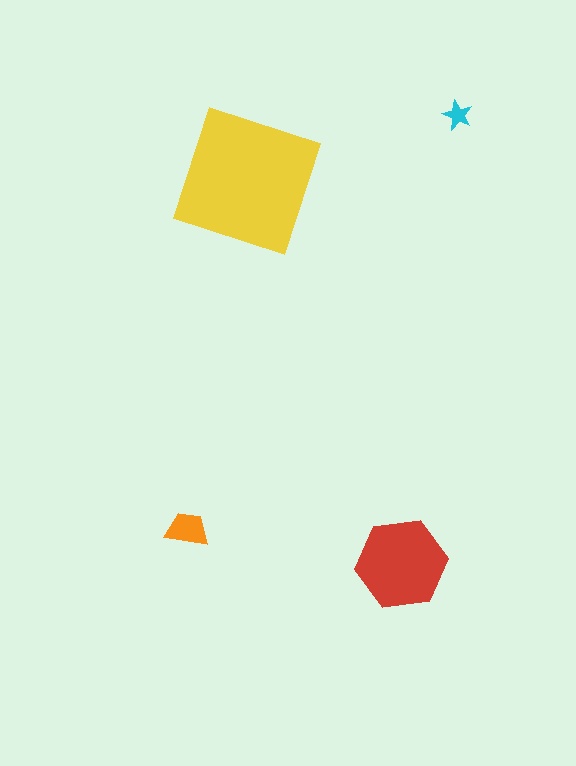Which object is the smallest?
The cyan star.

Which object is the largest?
The yellow square.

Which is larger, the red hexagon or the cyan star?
The red hexagon.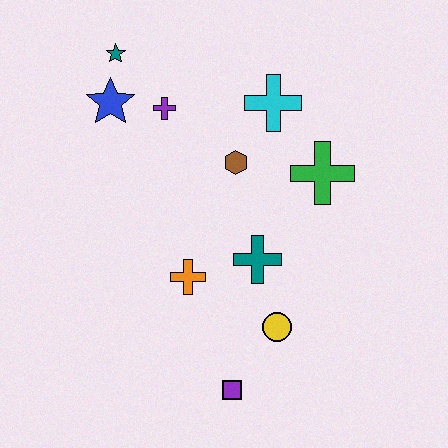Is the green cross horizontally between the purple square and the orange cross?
No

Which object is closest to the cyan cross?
The brown hexagon is closest to the cyan cross.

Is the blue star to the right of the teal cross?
No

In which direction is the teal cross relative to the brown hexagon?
The teal cross is below the brown hexagon.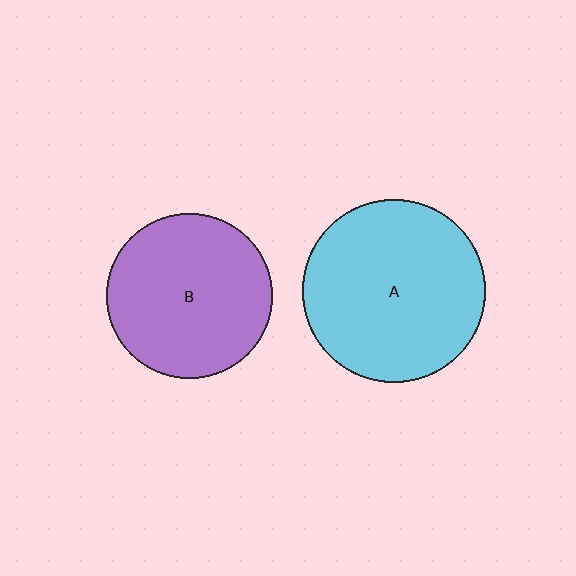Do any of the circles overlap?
No, none of the circles overlap.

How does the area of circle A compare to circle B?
Approximately 1.2 times.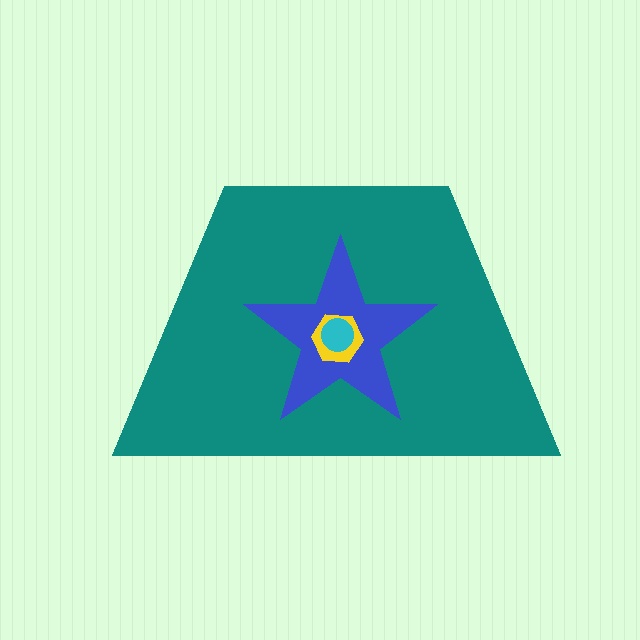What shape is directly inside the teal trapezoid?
The blue star.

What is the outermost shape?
The teal trapezoid.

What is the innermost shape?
The cyan circle.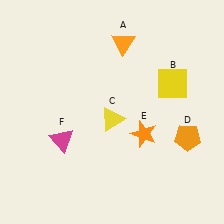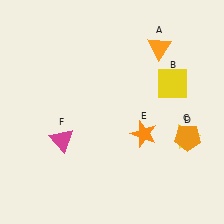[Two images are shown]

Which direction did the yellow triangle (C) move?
The yellow triangle (C) moved right.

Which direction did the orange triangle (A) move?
The orange triangle (A) moved right.